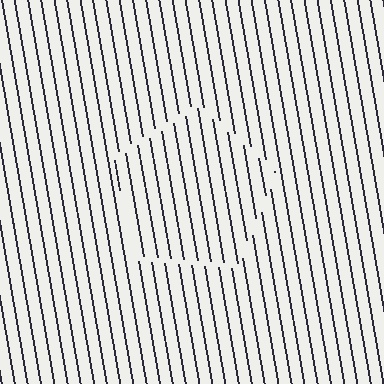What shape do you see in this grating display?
An illusory pentagon. The interior of the shape contains the same grating, shifted by half a period — the contour is defined by the phase discontinuity where line-ends from the inner and outer gratings abut.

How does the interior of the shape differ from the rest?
The interior of the shape contains the same grating, shifted by half a period — the contour is defined by the phase discontinuity where line-ends from the inner and outer gratings abut.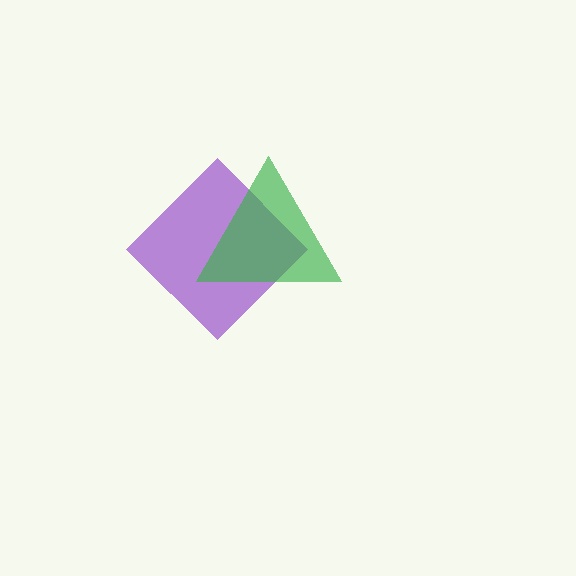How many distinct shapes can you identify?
There are 2 distinct shapes: a purple diamond, a green triangle.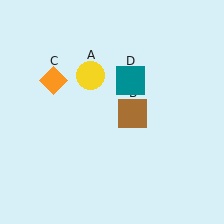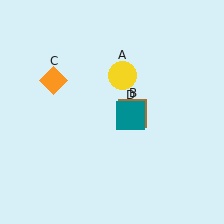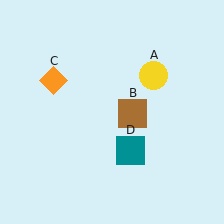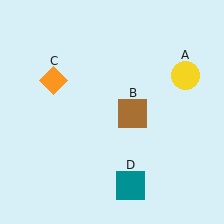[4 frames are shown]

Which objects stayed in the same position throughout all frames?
Brown square (object B) and orange diamond (object C) remained stationary.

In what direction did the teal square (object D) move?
The teal square (object D) moved down.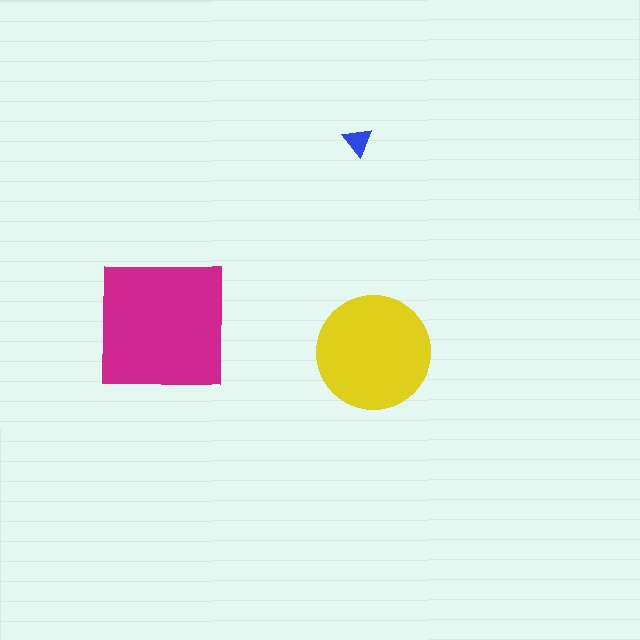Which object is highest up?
The blue triangle is topmost.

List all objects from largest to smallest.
The magenta square, the yellow circle, the blue triangle.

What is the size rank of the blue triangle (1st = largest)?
3rd.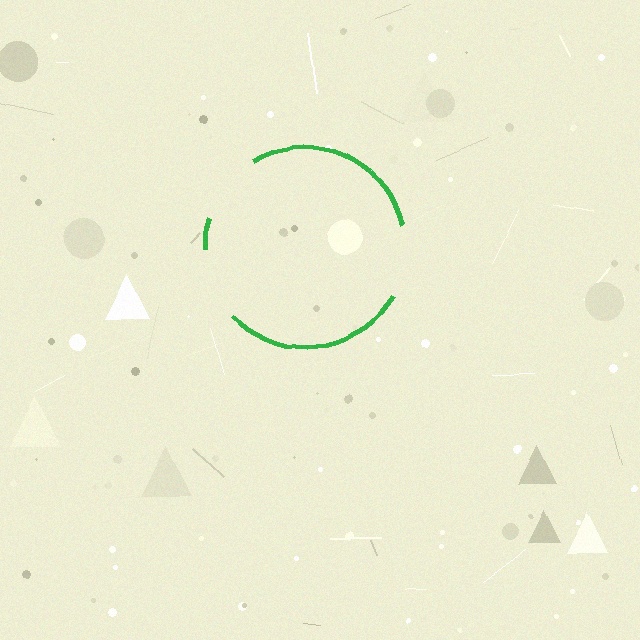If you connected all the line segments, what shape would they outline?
They would outline a circle.